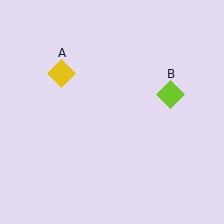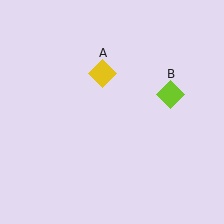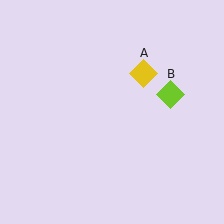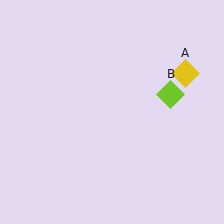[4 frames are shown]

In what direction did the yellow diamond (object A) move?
The yellow diamond (object A) moved right.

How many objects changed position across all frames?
1 object changed position: yellow diamond (object A).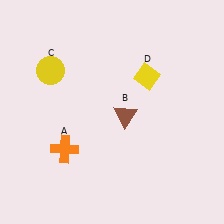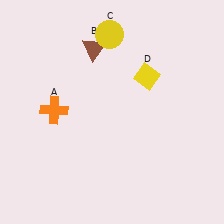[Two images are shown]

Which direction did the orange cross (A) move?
The orange cross (A) moved up.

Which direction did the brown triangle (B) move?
The brown triangle (B) moved up.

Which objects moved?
The objects that moved are: the orange cross (A), the brown triangle (B), the yellow circle (C).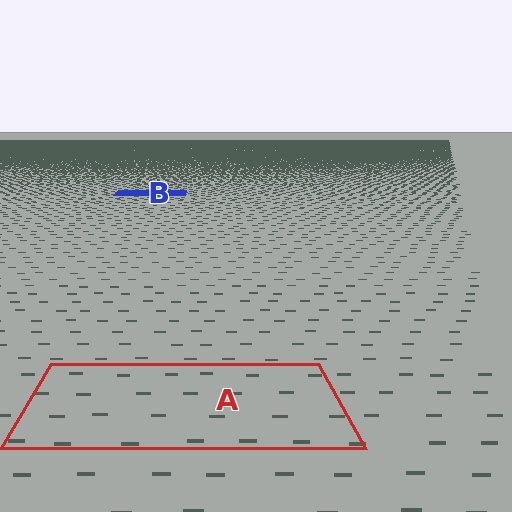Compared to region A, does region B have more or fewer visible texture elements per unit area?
Region B has more texture elements per unit area — they are packed more densely because it is farther away.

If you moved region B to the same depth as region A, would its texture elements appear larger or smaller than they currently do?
They would appear larger. At a closer depth, the same texture elements are projected at a bigger on-screen size.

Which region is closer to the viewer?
Region A is closer. The texture elements there are larger and more spread out.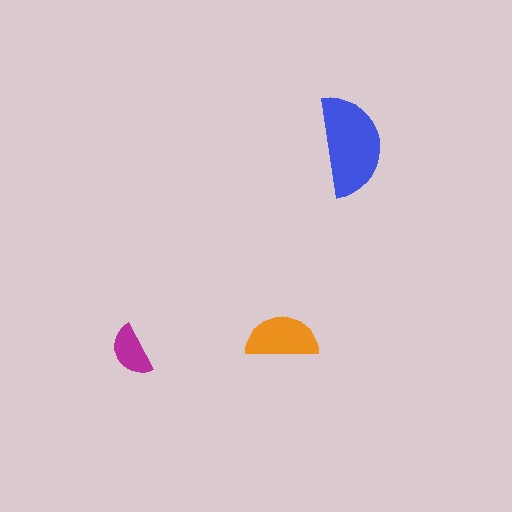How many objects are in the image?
There are 3 objects in the image.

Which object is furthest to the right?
The blue semicircle is rightmost.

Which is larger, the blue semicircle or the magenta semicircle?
The blue one.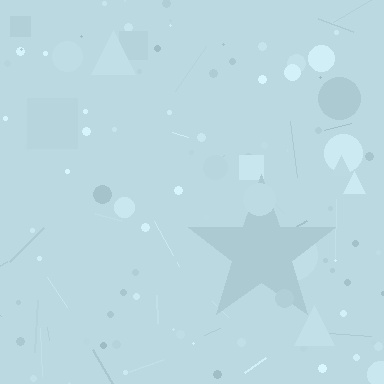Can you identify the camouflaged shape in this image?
The camouflaged shape is a star.